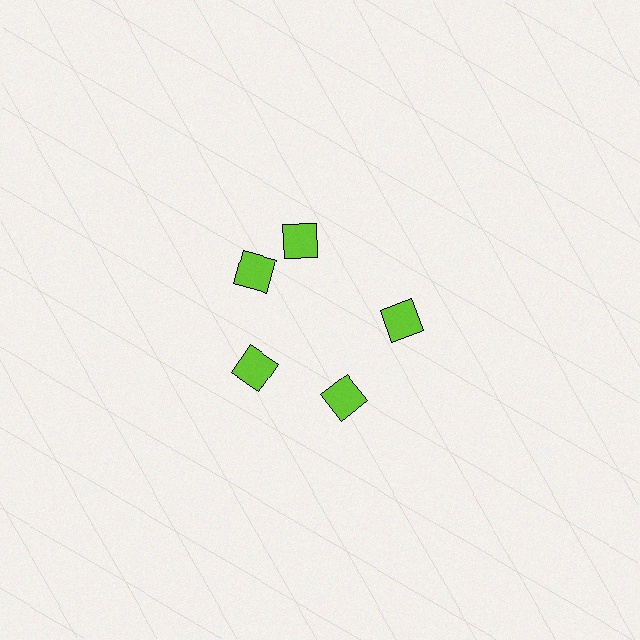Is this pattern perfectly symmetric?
No. The 5 lime diamonds are arranged in a ring, but one element near the 1 o'clock position is rotated out of alignment along the ring, breaking the 5-fold rotational symmetry.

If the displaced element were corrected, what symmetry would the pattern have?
It would have 5-fold rotational symmetry — the pattern would map onto itself every 72 degrees.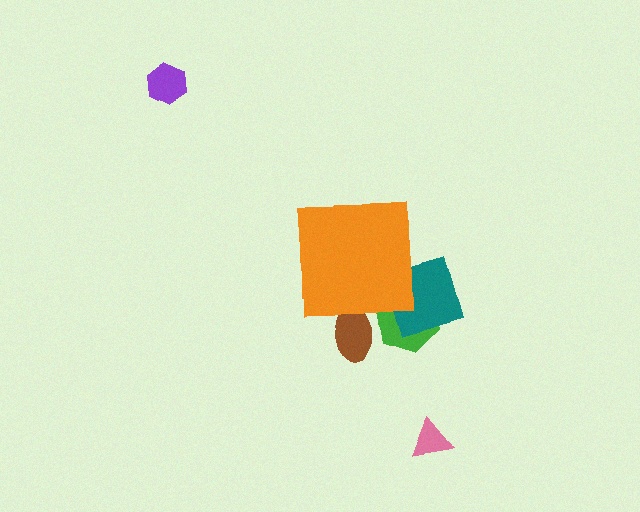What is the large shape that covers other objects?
An orange square.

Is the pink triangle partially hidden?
No, the pink triangle is fully visible.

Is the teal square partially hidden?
Yes, the teal square is partially hidden behind the orange square.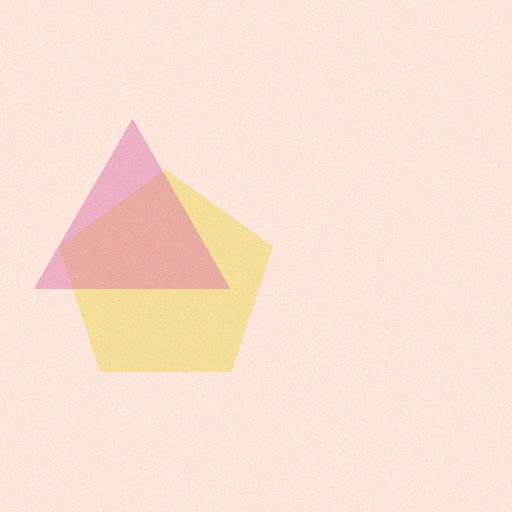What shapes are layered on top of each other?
The layered shapes are: a yellow pentagon, a pink triangle.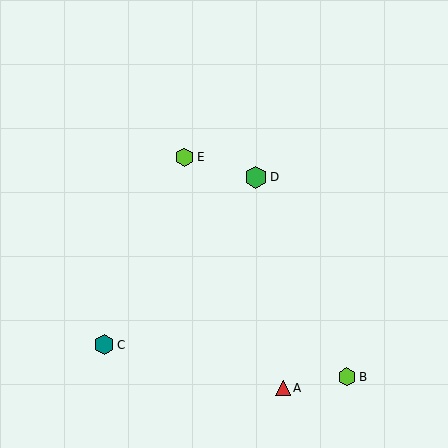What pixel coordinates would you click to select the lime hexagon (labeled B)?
Click at (347, 377) to select the lime hexagon B.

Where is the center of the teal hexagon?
The center of the teal hexagon is at (104, 345).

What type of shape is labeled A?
Shape A is a red triangle.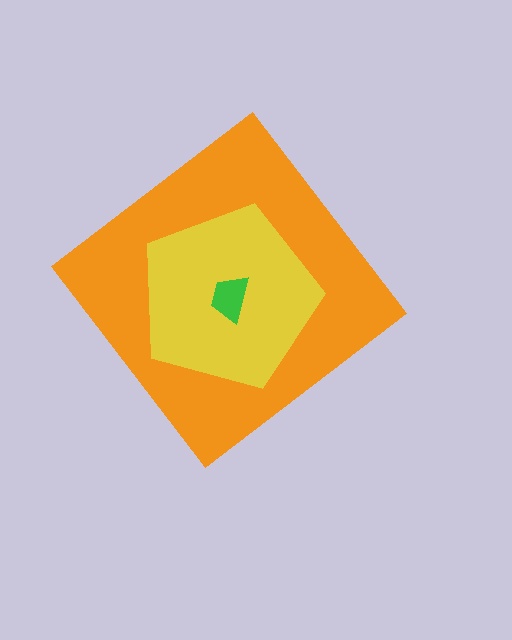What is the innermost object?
The green trapezoid.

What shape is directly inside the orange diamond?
The yellow pentagon.